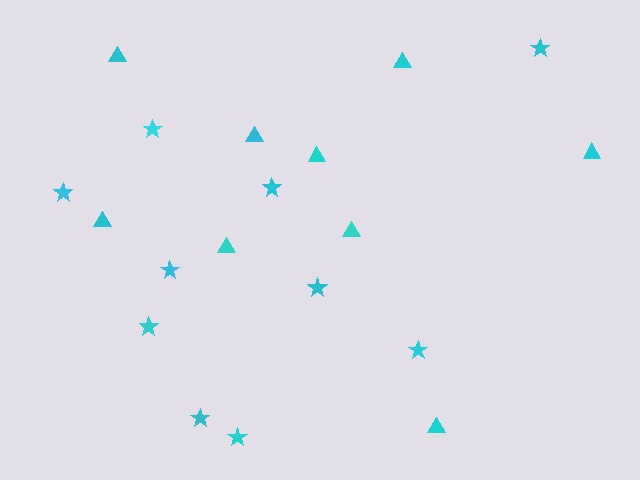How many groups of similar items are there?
There are 2 groups: one group of triangles (9) and one group of stars (10).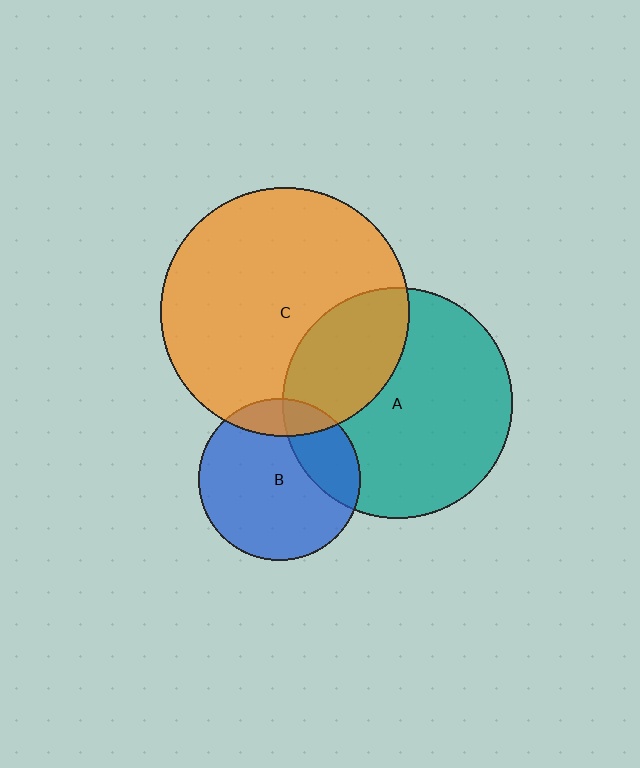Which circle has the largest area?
Circle C (orange).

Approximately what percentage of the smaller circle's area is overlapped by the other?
Approximately 30%.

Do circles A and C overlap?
Yes.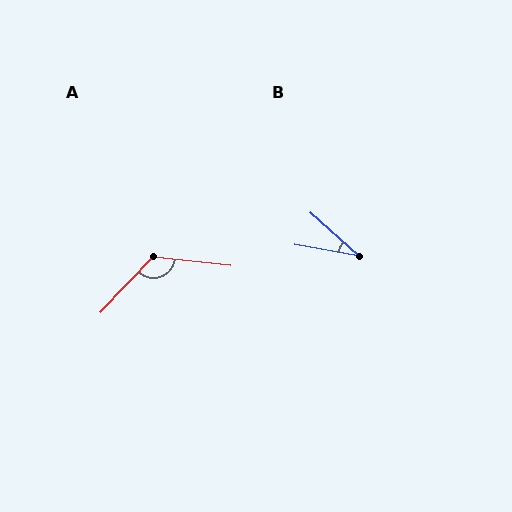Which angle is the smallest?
B, at approximately 32 degrees.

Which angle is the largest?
A, at approximately 128 degrees.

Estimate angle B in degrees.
Approximately 32 degrees.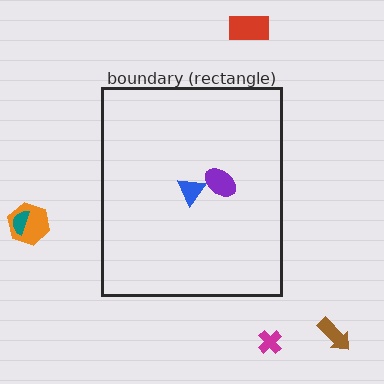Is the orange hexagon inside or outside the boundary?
Outside.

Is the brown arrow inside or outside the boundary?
Outside.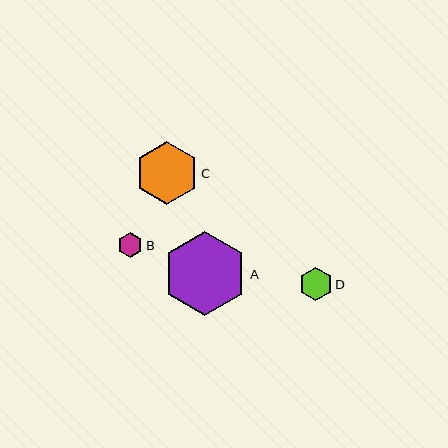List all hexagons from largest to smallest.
From largest to smallest: A, C, D, B.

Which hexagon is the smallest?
Hexagon B is the smallest with a size of approximately 25 pixels.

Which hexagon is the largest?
Hexagon A is the largest with a size of approximately 84 pixels.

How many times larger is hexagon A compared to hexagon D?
Hexagon A is approximately 2.5 times the size of hexagon D.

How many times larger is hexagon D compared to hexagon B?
Hexagon D is approximately 1.3 times the size of hexagon B.